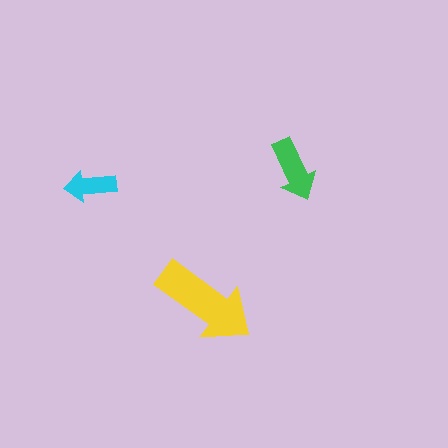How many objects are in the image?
There are 3 objects in the image.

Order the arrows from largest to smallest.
the yellow one, the green one, the cyan one.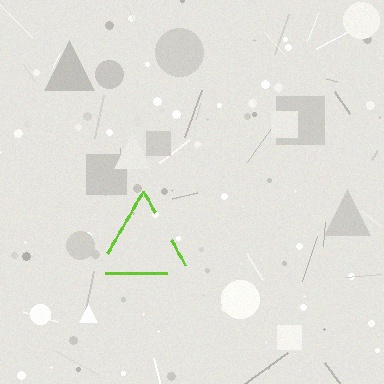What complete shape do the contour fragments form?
The contour fragments form a triangle.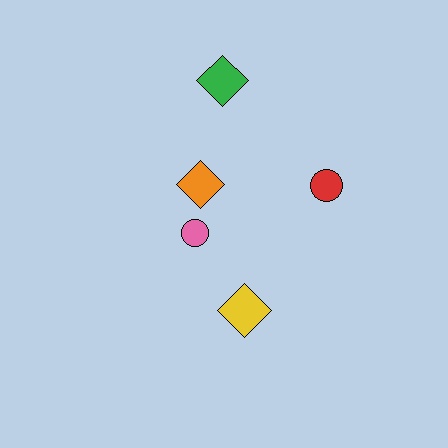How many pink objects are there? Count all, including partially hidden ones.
There is 1 pink object.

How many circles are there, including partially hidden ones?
There are 2 circles.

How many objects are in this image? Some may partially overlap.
There are 5 objects.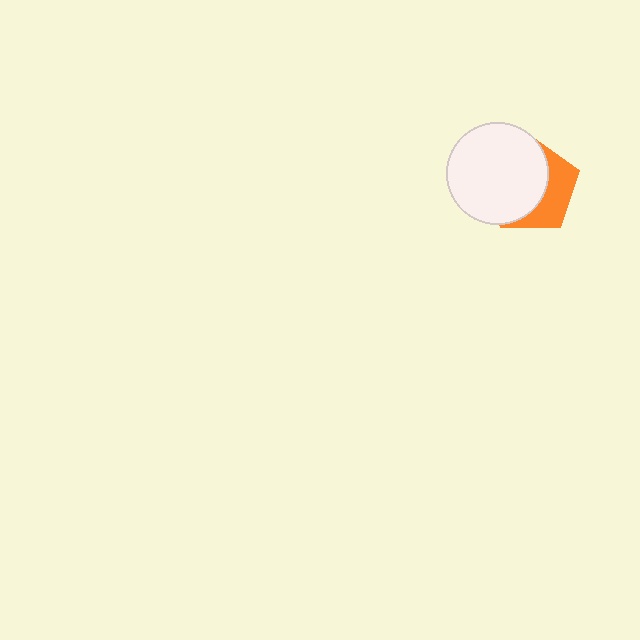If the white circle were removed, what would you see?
You would see the complete orange pentagon.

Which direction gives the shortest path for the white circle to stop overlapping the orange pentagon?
Moving left gives the shortest separation.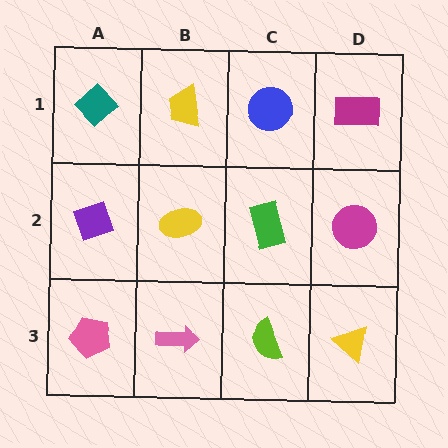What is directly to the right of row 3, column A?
A pink arrow.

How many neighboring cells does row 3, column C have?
3.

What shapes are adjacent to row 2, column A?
A teal diamond (row 1, column A), a pink pentagon (row 3, column A), a yellow ellipse (row 2, column B).